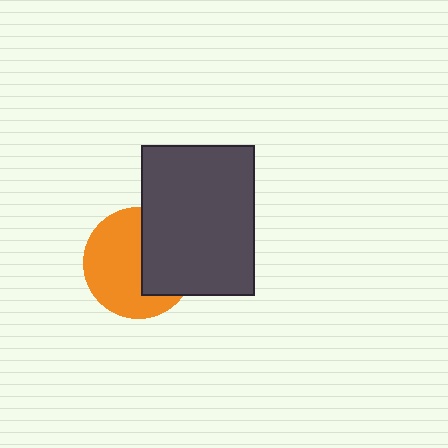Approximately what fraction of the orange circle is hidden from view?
Roughly 40% of the orange circle is hidden behind the dark gray rectangle.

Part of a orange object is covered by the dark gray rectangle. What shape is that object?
It is a circle.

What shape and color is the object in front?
The object in front is a dark gray rectangle.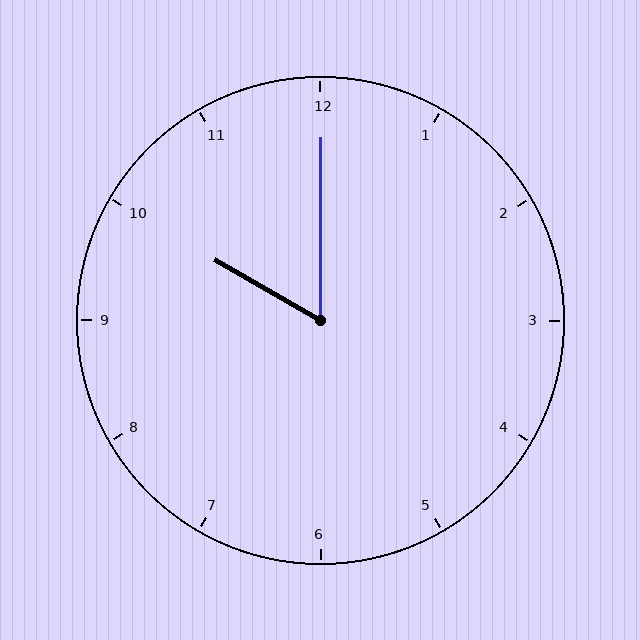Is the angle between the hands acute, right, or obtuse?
It is acute.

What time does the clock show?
10:00.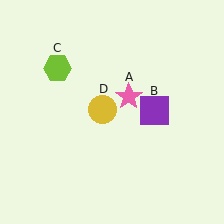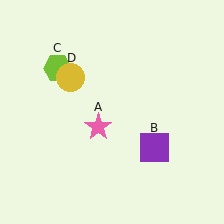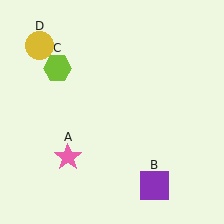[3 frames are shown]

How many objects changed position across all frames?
3 objects changed position: pink star (object A), purple square (object B), yellow circle (object D).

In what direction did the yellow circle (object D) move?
The yellow circle (object D) moved up and to the left.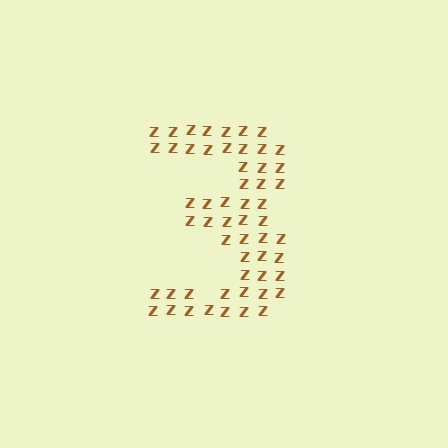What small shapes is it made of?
It is made of small letter Z's.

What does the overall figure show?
The overall figure shows the digit 3.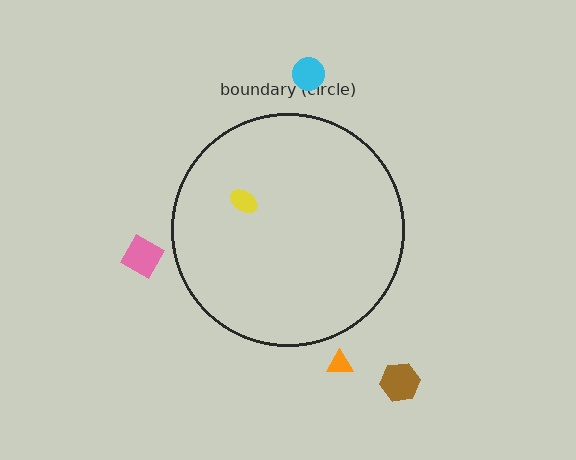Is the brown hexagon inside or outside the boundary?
Outside.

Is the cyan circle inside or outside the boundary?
Outside.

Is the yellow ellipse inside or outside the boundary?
Inside.